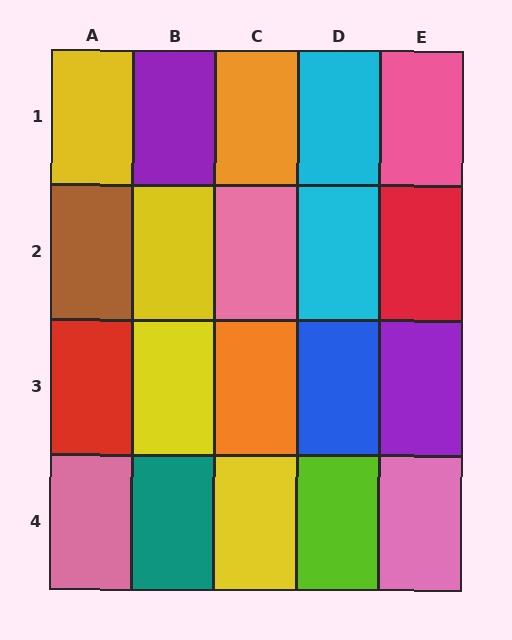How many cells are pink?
4 cells are pink.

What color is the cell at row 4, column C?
Yellow.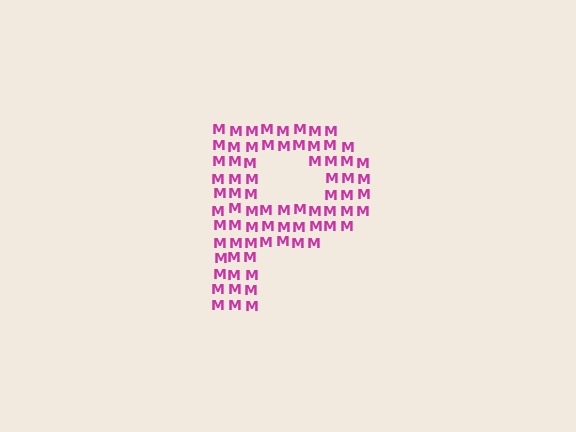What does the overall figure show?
The overall figure shows the letter P.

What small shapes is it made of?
It is made of small letter M's.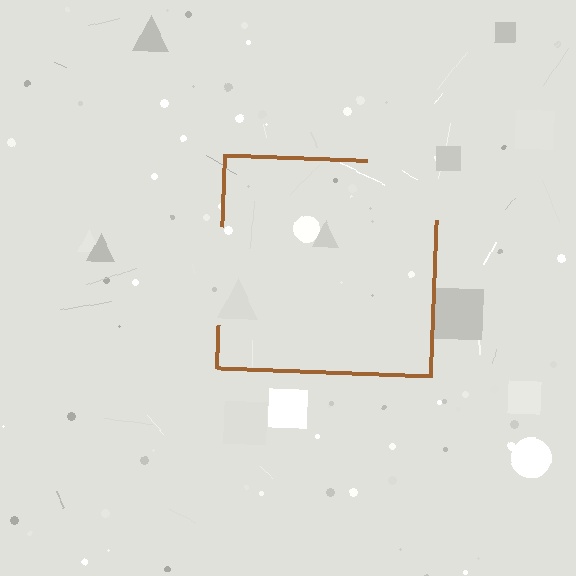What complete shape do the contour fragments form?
The contour fragments form a square.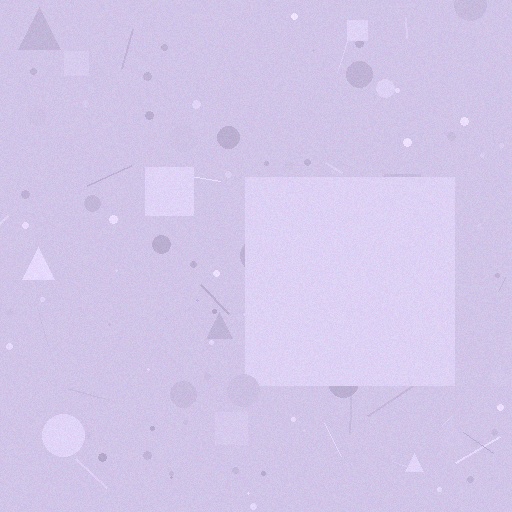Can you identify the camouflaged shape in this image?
The camouflaged shape is a square.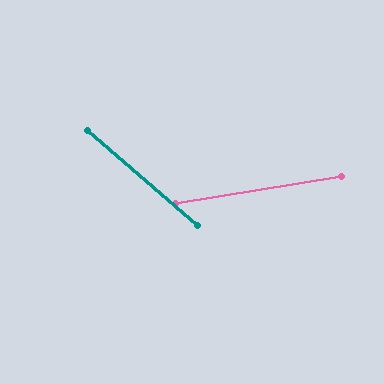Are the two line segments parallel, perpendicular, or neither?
Neither parallel nor perpendicular — they differ by about 50°.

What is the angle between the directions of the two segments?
Approximately 50 degrees.